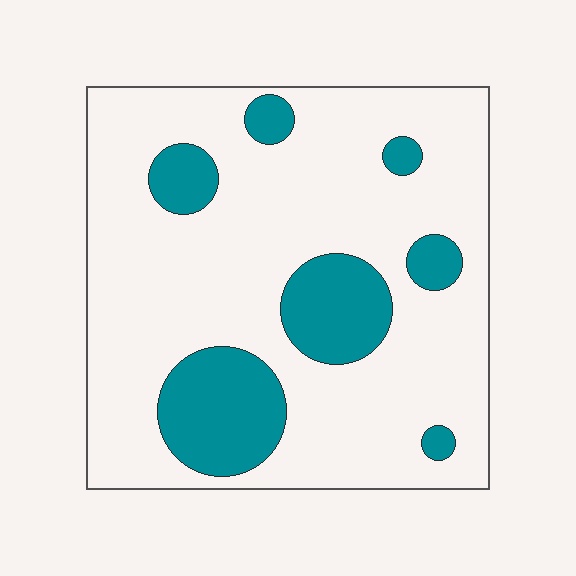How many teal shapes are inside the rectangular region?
7.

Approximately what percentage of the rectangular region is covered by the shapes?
Approximately 20%.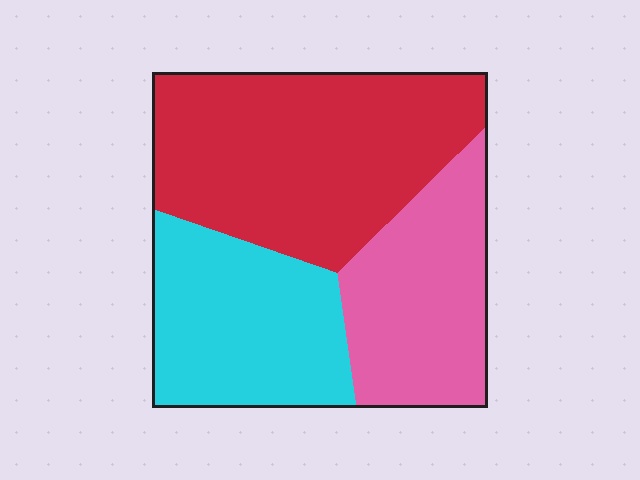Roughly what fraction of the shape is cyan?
Cyan takes up about one quarter (1/4) of the shape.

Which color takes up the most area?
Red, at roughly 45%.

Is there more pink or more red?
Red.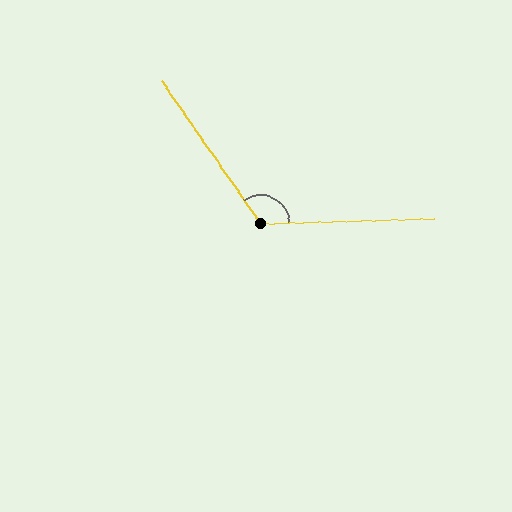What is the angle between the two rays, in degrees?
Approximately 123 degrees.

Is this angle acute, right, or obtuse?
It is obtuse.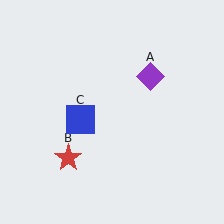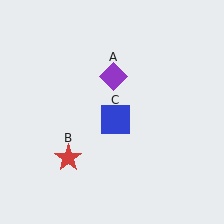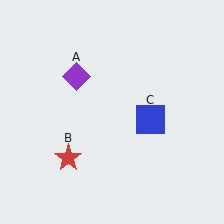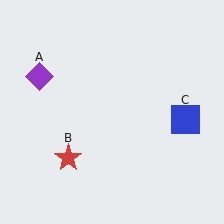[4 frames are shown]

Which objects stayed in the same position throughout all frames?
Red star (object B) remained stationary.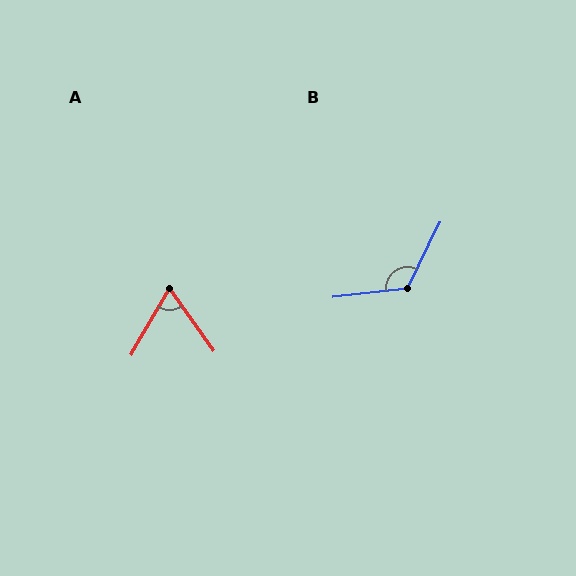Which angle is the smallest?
A, at approximately 65 degrees.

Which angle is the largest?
B, at approximately 122 degrees.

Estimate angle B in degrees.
Approximately 122 degrees.